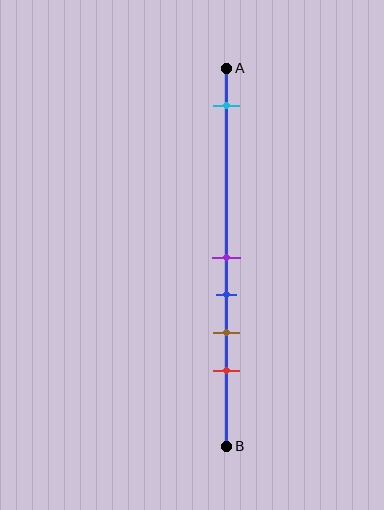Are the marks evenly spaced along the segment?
No, the marks are not evenly spaced.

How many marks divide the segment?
There are 5 marks dividing the segment.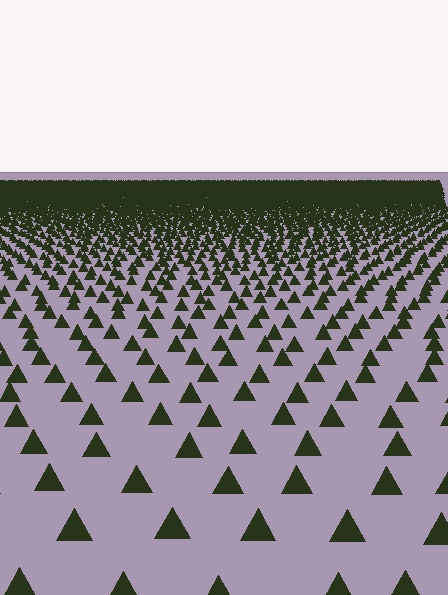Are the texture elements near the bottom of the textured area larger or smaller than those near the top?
Larger. Near the bottom, elements are closer to the viewer and appear at a bigger on-screen size.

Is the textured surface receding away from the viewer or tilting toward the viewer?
The surface is receding away from the viewer. Texture elements get smaller and denser toward the top.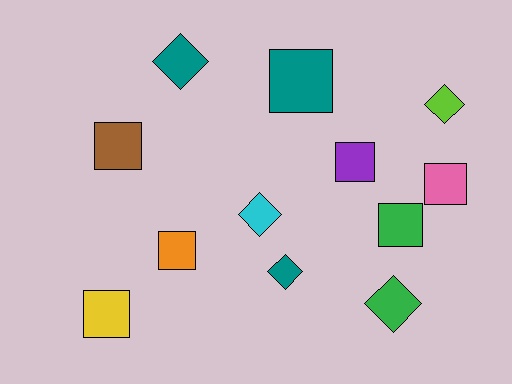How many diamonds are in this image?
There are 5 diamonds.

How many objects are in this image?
There are 12 objects.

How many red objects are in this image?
There are no red objects.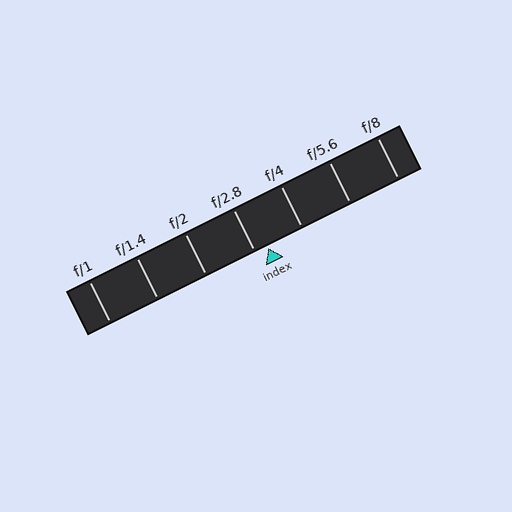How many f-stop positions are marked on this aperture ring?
There are 7 f-stop positions marked.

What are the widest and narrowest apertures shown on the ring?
The widest aperture shown is f/1 and the narrowest is f/8.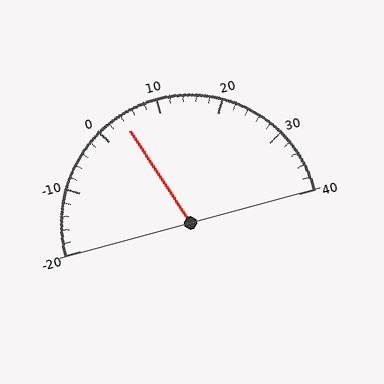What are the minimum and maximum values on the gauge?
The gauge ranges from -20 to 40.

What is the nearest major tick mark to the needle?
The nearest major tick mark is 0.